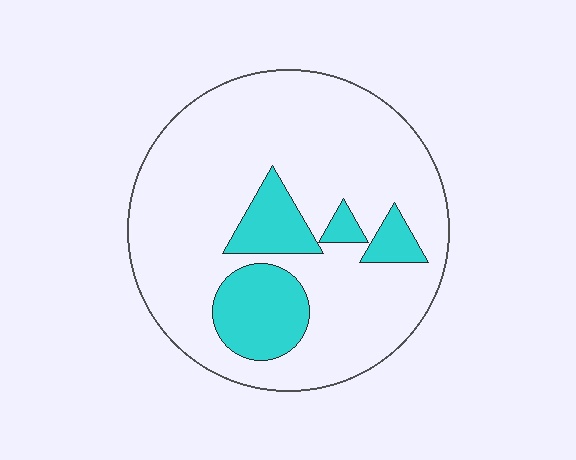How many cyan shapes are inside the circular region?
4.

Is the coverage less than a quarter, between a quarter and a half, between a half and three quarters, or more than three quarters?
Less than a quarter.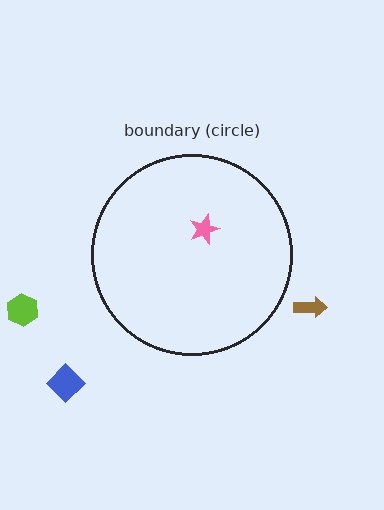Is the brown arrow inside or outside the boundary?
Outside.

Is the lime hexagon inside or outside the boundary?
Outside.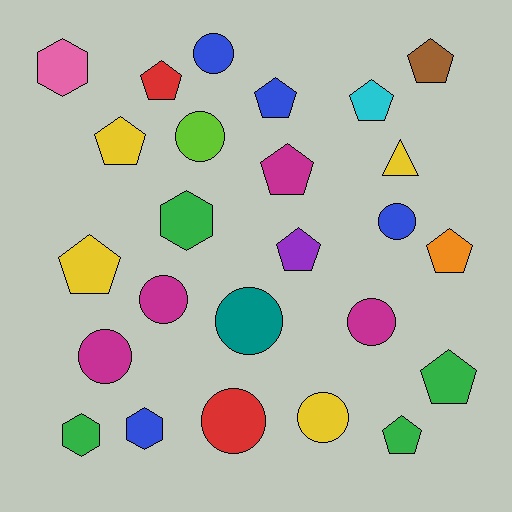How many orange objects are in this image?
There is 1 orange object.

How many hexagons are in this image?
There are 4 hexagons.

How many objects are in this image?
There are 25 objects.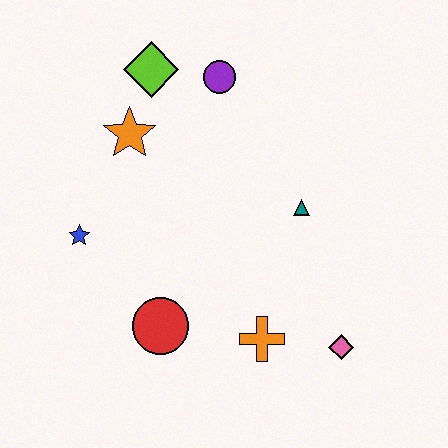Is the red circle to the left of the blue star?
No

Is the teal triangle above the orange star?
No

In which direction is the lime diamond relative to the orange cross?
The lime diamond is above the orange cross.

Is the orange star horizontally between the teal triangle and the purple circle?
No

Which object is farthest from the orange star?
The pink diamond is farthest from the orange star.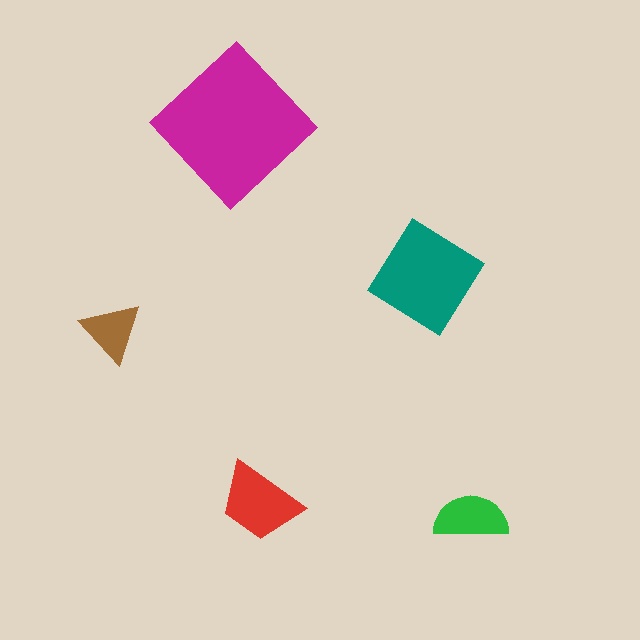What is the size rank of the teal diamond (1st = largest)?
2nd.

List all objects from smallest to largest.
The brown triangle, the green semicircle, the red trapezoid, the teal diamond, the magenta diamond.